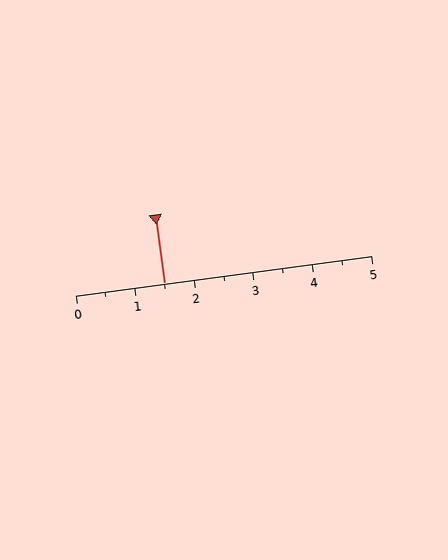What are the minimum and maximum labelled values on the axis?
The axis runs from 0 to 5.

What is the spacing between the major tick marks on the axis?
The major ticks are spaced 1 apart.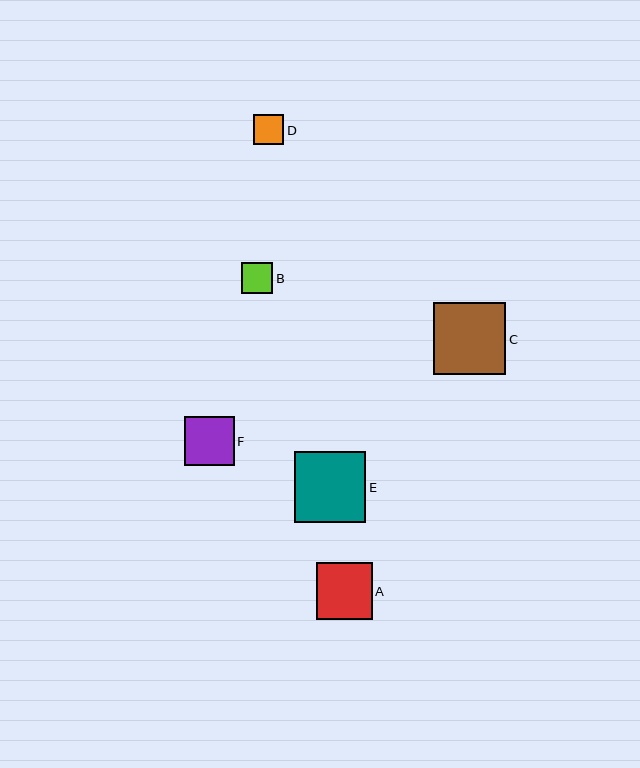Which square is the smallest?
Square D is the smallest with a size of approximately 30 pixels.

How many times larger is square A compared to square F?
Square A is approximately 1.1 times the size of square F.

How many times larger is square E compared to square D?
Square E is approximately 2.3 times the size of square D.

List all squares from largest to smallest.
From largest to smallest: C, E, A, F, B, D.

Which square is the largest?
Square C is the largest with a size of approximately 72 pixels.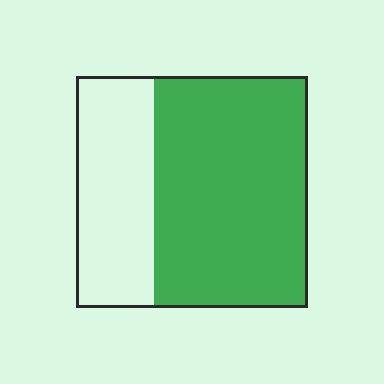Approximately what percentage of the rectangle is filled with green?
Approximately 65%.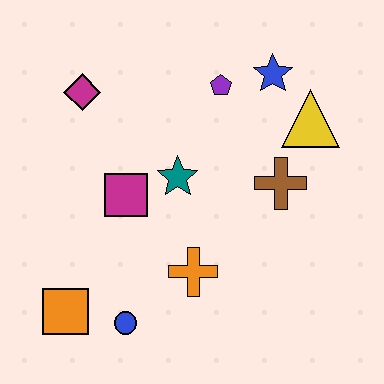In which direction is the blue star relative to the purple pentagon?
The blue star is to the right of the purple pentagon.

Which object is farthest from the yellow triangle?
The orange square is farthest from the yellow triangle.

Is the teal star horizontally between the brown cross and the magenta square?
Yes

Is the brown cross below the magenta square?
No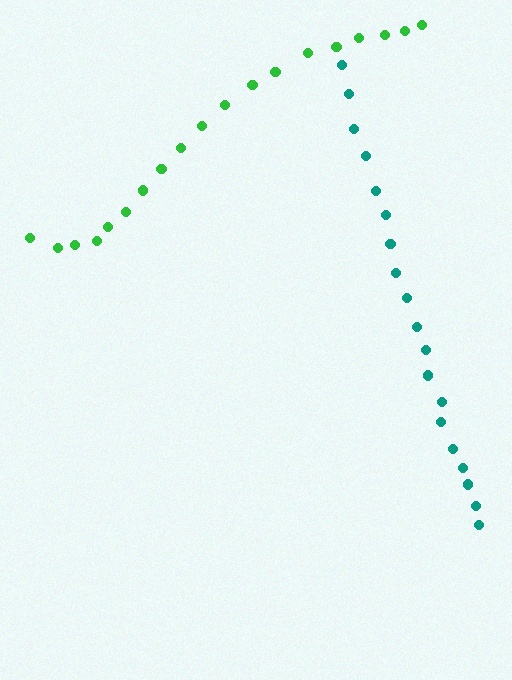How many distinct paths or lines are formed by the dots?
There are 2 distinct paths.